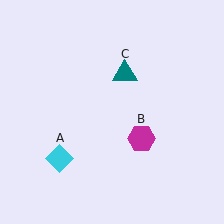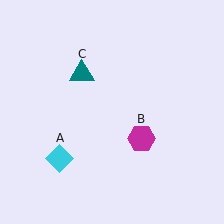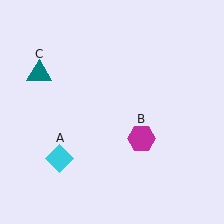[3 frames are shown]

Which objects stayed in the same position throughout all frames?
Cyan diamond (object A) and magenta hexagon (object B) remained stationary.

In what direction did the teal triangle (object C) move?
The teal triangle (object C) moved left.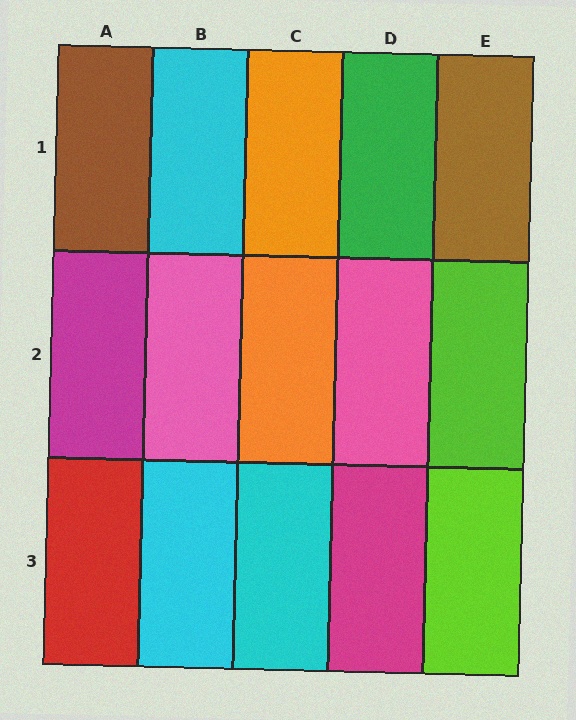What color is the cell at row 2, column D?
Pink.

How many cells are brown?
2 cells are brown.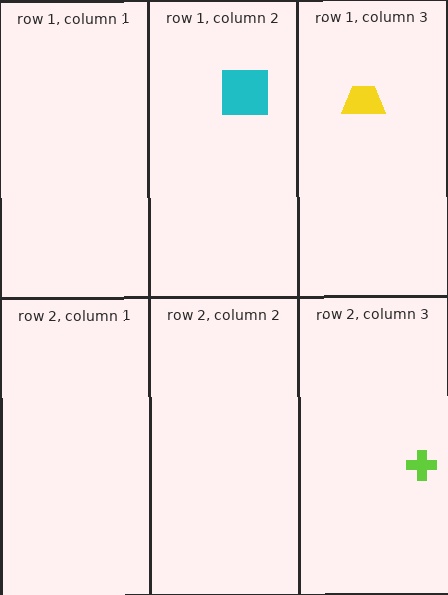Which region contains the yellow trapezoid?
The row 1, column 3 region.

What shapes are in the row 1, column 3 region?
The yellow trapezoid.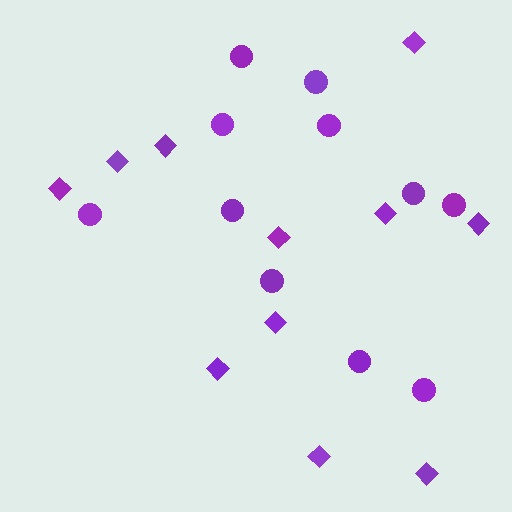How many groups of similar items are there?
There are 2 groups: one group of diamonds (11) and one group of circles (11).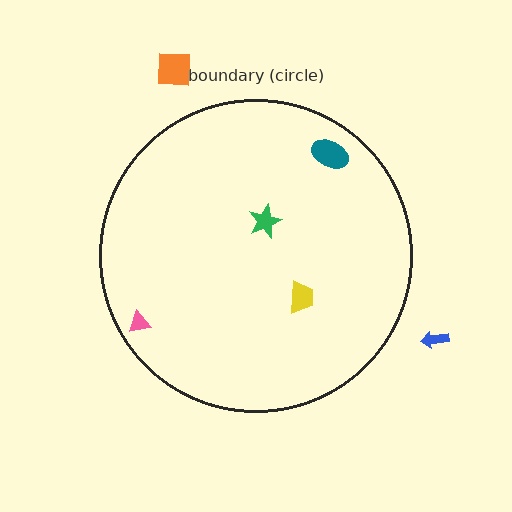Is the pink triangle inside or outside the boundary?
Inside.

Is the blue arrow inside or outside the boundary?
Outside.